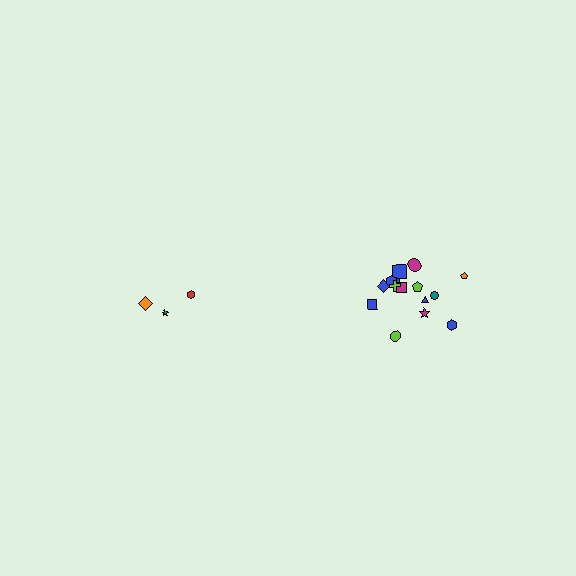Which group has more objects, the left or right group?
The right group.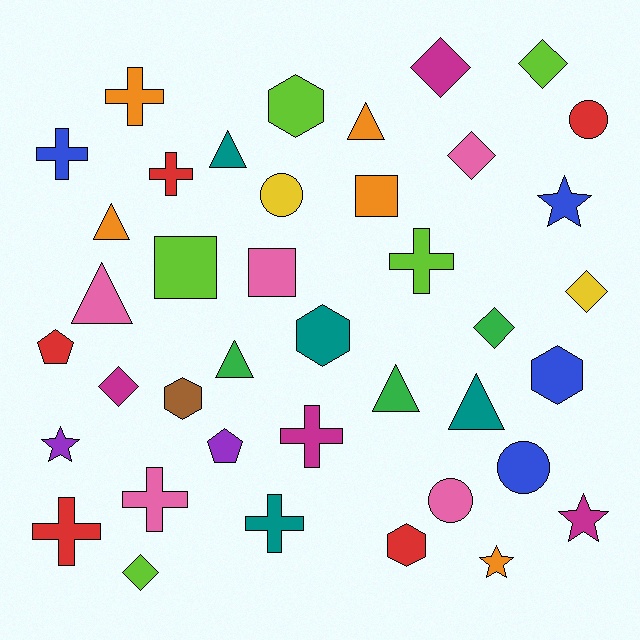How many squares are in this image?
There are 3 squares.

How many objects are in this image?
There are 40 objects.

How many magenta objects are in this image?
There are 4 magenta objects.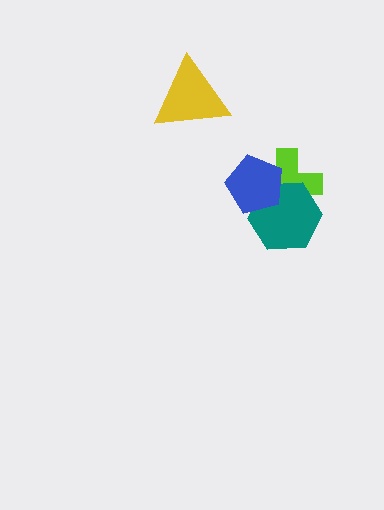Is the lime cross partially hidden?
Yes, it is partially covered by another shape.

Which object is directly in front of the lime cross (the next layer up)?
The teal hexagon is directly in front of the lime cross.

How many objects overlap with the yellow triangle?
0 objects overlap with the yellow triangle.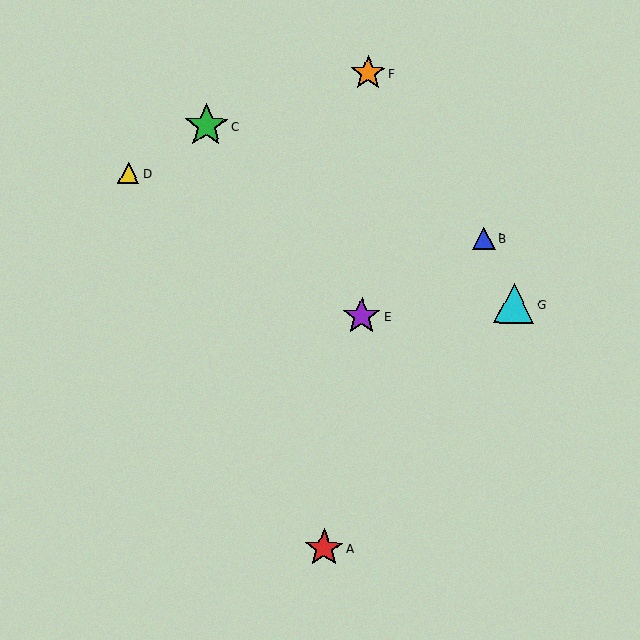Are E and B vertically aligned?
No, E is at x≈362 and B is at x≈484.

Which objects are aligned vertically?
Objects E, F are aligned vertically.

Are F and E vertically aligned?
Yes, both are at x≈368.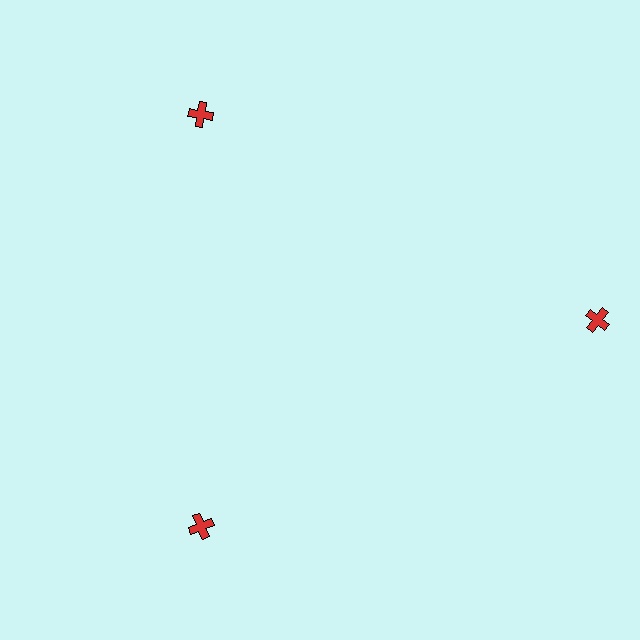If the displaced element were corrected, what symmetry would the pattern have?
It would have 3-fold rotational symmetry — the pattern would map onto itself every 120 degrees.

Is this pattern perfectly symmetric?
No. The 3 red crosses are arranged in a ring, but one element near the 3 o'clock position is pushed outward from the center, breaking the 3-fold rotational symmetry.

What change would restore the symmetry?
The symmetry would be restored by moving it inward, back onto the ring so that all 3 crosses sit at equal angles and equal distance from the center.